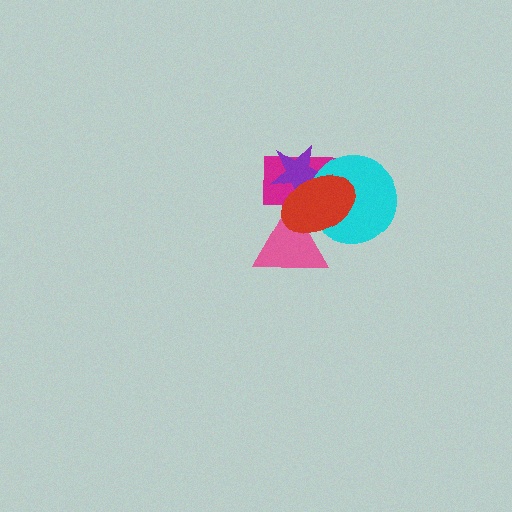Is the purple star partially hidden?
Yes, it is partially covered by another shape.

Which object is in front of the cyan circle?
The red ellipse is in front of the cyan circle.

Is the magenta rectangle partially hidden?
Yes, it is partially covered by another shape.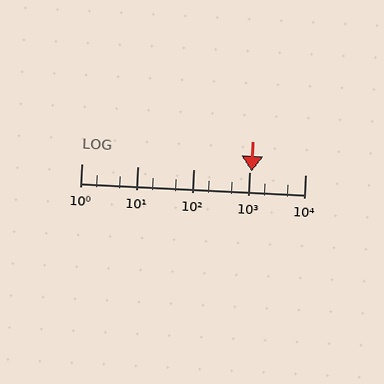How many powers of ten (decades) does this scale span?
The scale spans 4 decades, from 1 to 10000.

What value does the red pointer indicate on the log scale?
The pointer indicates approximately 1100.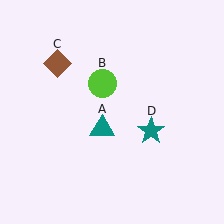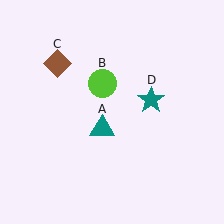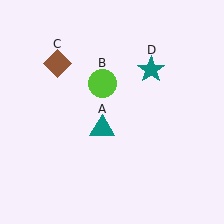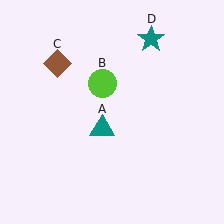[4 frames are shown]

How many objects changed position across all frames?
1 object changed position: teal star (object D).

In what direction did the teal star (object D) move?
The teal star (object D) moved up.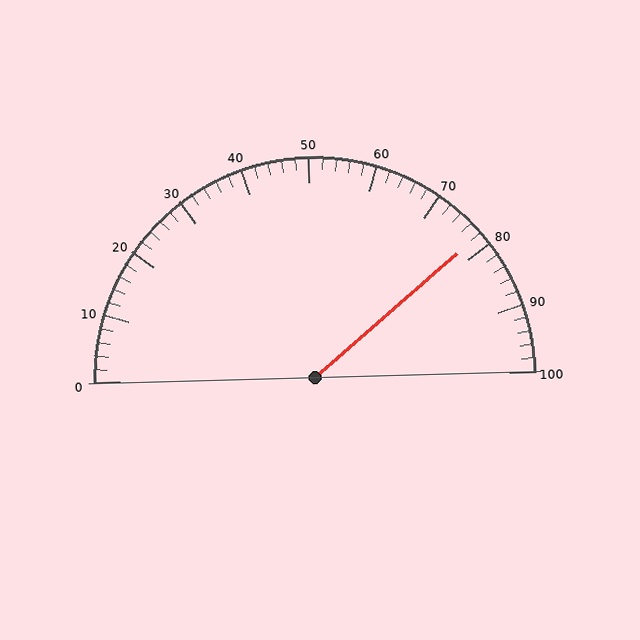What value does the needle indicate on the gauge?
The needle indicates approximately 78.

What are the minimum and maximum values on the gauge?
The gauge ranges from 0 to 100.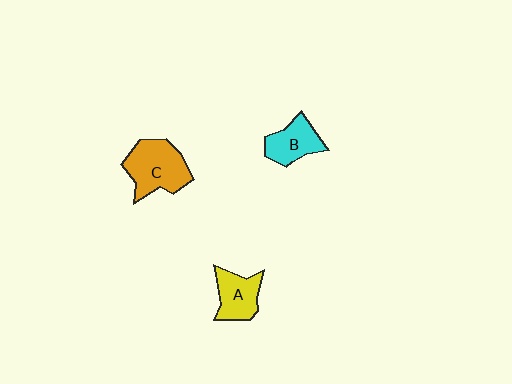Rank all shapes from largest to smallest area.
From largest to smallest: C (orange), A (yellow), B (cyan).